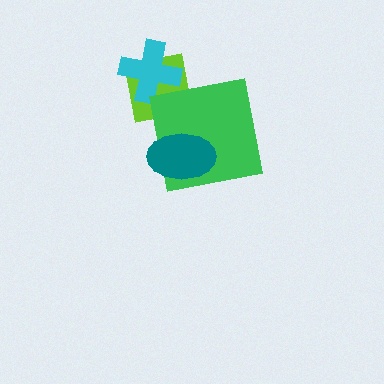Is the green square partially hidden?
Yes, it is partially covered by another shape.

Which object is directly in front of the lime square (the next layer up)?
The cyan cross is directly in front of the lime square.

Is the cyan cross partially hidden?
No, no other shape covers it.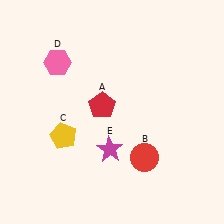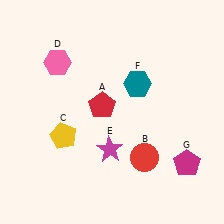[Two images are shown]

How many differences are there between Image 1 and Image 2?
There are 2 differences between the two images.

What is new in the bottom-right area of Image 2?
A magenta pentagon (G) was added in the bottom-right area of Image 2.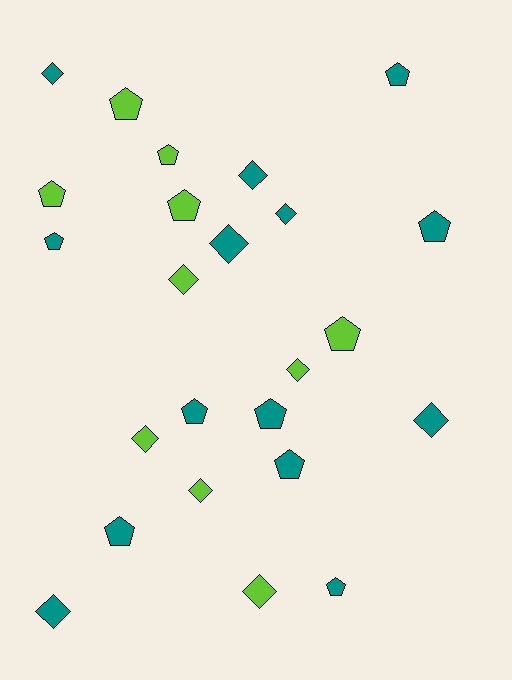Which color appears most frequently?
Teal, with 14 objects.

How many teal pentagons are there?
There are 8 teal pentagons.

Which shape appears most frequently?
Pentagon, with 13 objects.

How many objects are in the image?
There are 24 objects.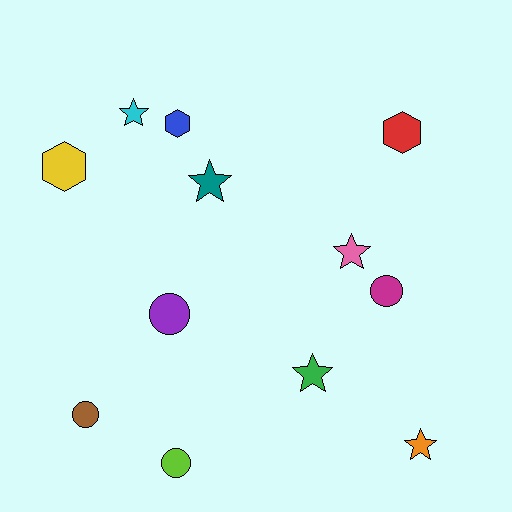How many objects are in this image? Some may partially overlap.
There are 12 objects.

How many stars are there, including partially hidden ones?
There are 5 stars.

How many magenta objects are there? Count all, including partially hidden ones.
There is 1 magenta object.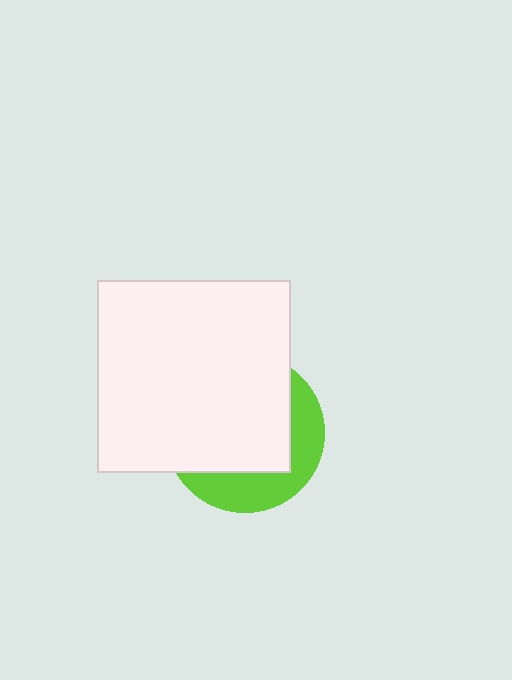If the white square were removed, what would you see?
You would see the complete lime circle.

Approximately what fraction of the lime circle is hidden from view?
Roughly 67% of the lime circle is hidden behind the white square.